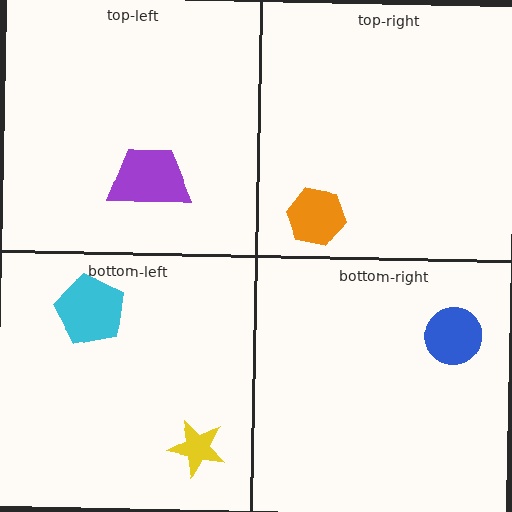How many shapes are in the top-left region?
1.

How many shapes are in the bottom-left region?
2.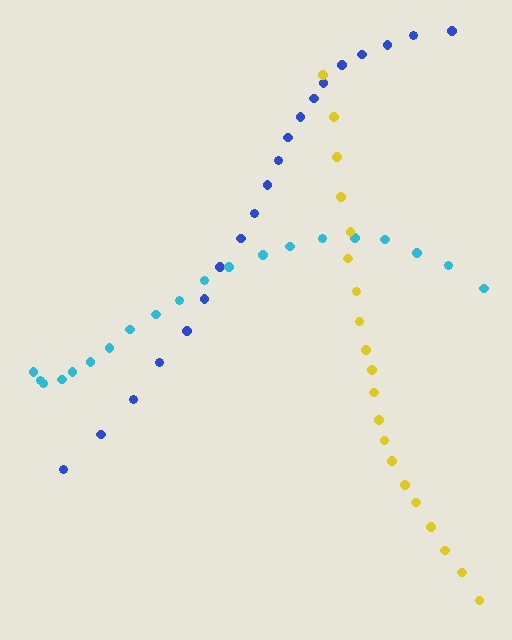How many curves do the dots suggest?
There are 3 distinct paths.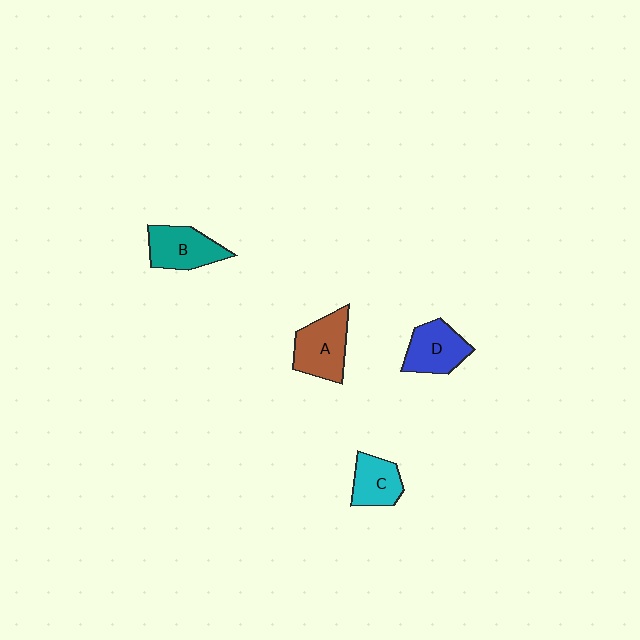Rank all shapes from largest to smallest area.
From largest to smallest: A (brown), B (teal), D (blue), C (cyan).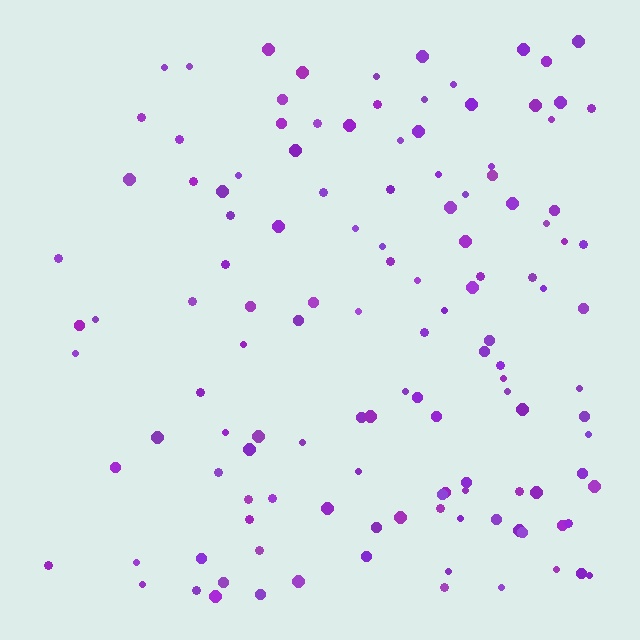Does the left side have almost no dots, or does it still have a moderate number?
Still a moderate number, just noticeably fewer than the right.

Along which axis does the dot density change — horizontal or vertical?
Horizontal.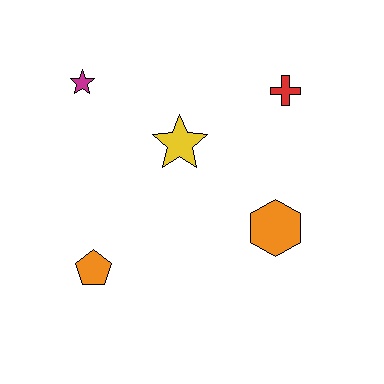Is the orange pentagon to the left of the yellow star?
Yes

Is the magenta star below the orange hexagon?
No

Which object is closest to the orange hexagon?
The yellow star is closest to the orange hexagon.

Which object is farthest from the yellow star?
The orange pentagon is farthest from the yellow star.